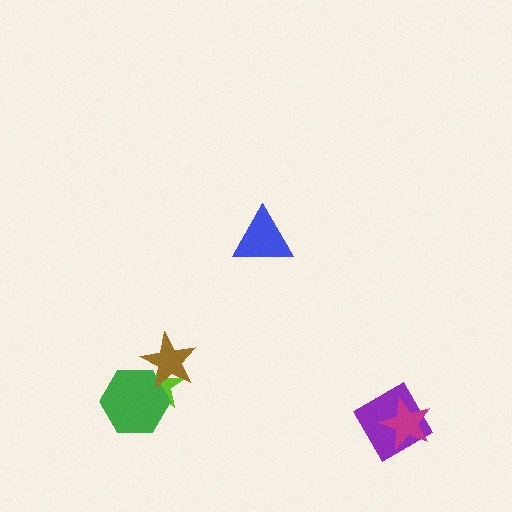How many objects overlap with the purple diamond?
1 object overlaps with the purple diamond.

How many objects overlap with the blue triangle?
0 objects overlap with the blue triangle.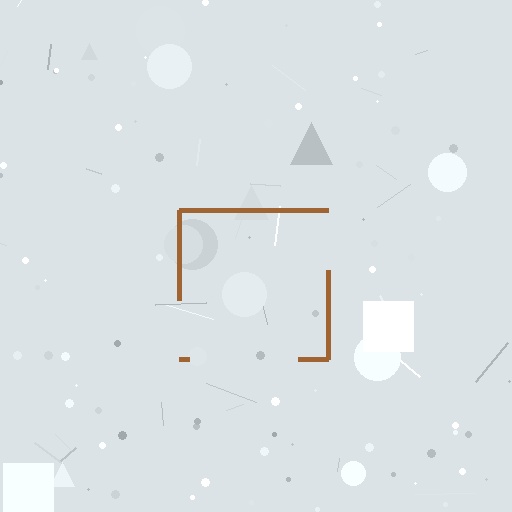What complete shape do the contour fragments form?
The contour fragments form a square.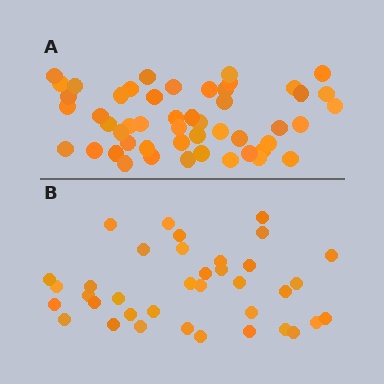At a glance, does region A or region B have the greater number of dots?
Region A (the top region) has more dots.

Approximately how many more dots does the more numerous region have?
Region A has approximately 15 more dots than region B.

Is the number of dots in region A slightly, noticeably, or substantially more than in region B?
Region A has noticeably more, but not dramatically so. The ratio is roughly 1.4 to 1.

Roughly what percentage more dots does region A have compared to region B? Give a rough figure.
About 35% more.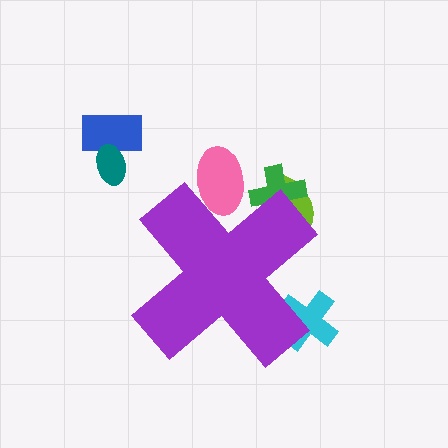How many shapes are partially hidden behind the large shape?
4 shapes are partially hidden.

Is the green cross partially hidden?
Yes, the green cross is partially hidden behind the purple cross.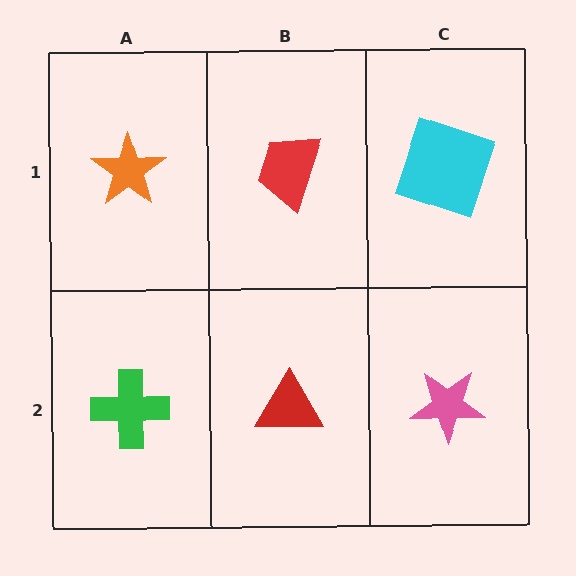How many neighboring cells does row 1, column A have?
2.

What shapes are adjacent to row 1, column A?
A green cross (row 2, column A), a red trapezoid (row 1, column B).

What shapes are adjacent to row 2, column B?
A red trapezoid (row 1, column B), a green cross (row 2, column A), a pink star (row 2, column C).